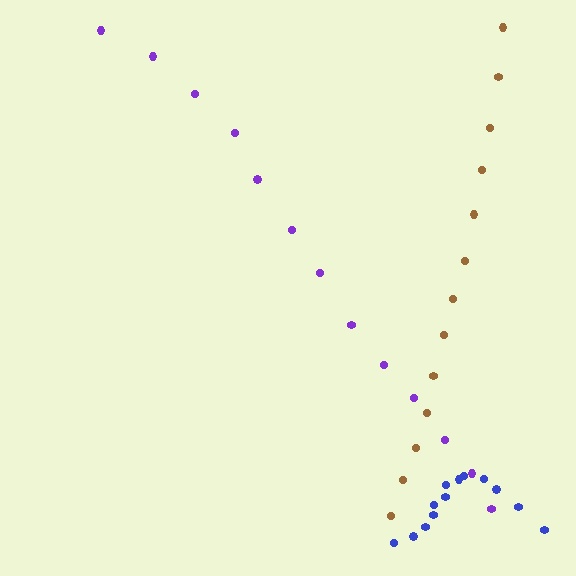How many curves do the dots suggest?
There are 3 distinct paths.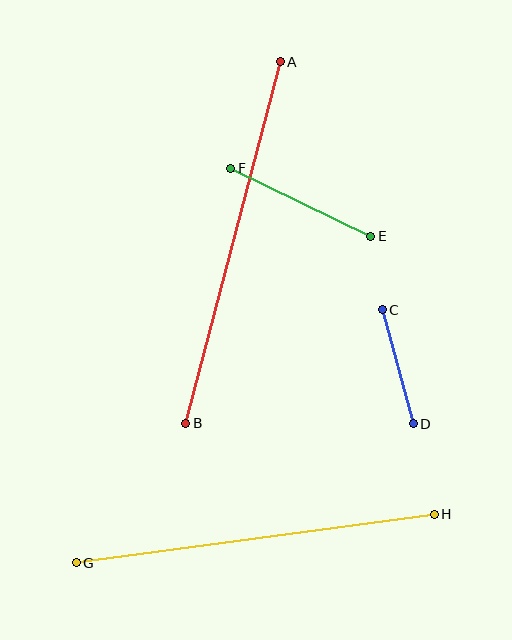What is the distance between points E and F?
The distance is approximately 156 pixels.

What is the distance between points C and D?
The distance is approximately 118 pixels.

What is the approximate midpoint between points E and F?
The midpoint is at approximately (301, 202) pixels.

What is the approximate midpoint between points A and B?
The midpoint is at approximately (233, 242) pixels.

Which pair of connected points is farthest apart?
Points A and B are farthest apart.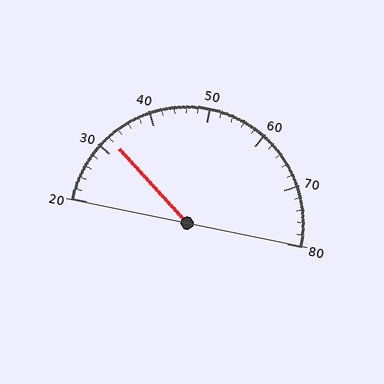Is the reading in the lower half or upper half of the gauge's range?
The reading is in the lower half of the range (20 to 80).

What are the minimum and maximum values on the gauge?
The gauge ranges from 20 to 80.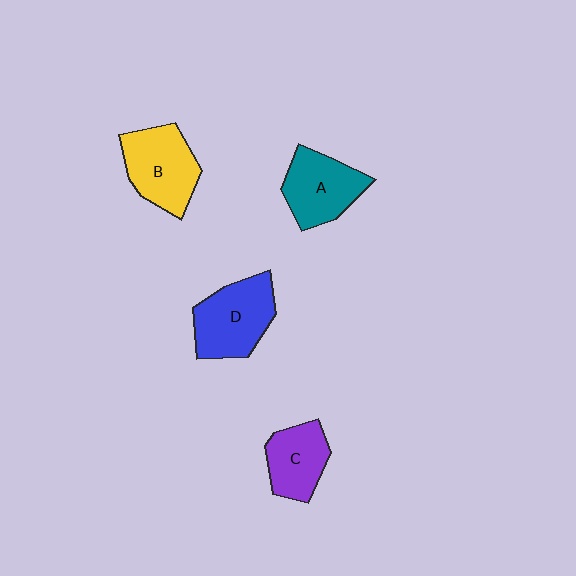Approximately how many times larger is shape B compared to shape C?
Approximately 1.3 times.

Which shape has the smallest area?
Shape C (purple).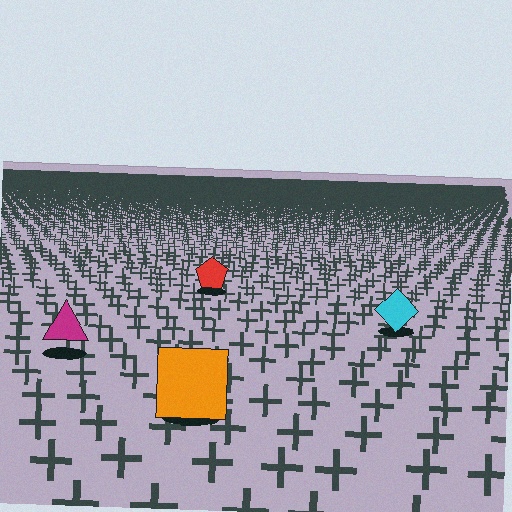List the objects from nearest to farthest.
From nearest to farthest: the orange square, the magenta triangle, the cyan diamond, the red pentagon.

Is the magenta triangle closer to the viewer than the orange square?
No. The orange square is closer — you can tell from the texture gradient: the ground texture is coarser near it.